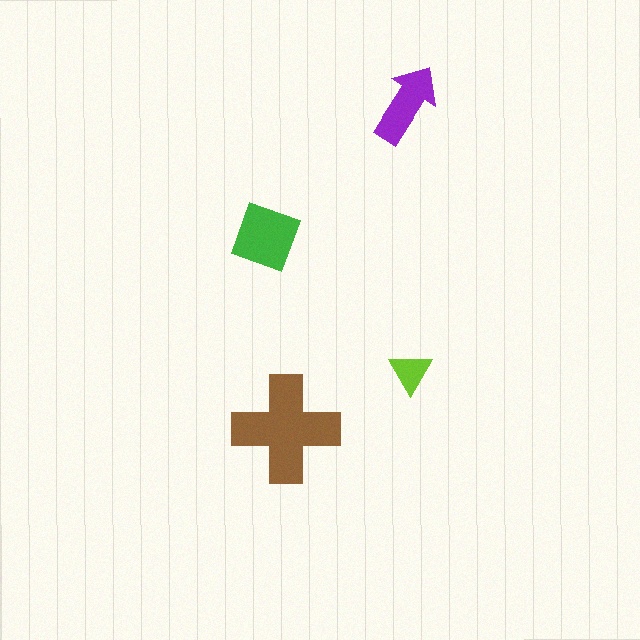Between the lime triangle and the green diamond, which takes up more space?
The green diamond.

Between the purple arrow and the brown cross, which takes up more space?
The brown cross.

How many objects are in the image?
There are 4 objects in the image.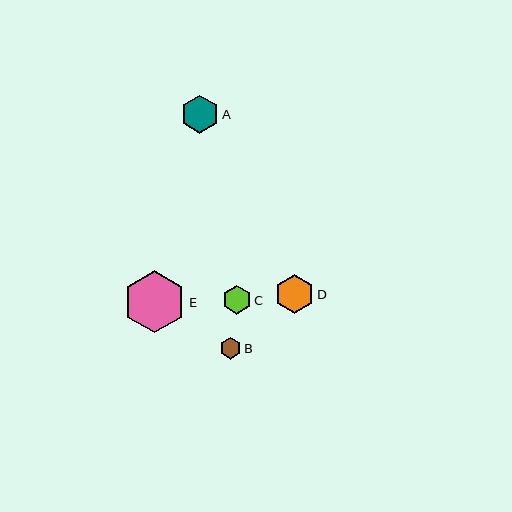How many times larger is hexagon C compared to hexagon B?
Hexagon C is approximately 1.3 times the size of hexagon B.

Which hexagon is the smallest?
Hexagon B is the smallest with a size of approximately 22 pixels.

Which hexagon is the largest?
Hexagon E is the largest with a size of approximately 62 pixels.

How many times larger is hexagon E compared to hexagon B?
Hexagon E is approximately 2.9 times the size of hexagon B.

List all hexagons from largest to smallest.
From largest to smallest: E, D, A, C, B.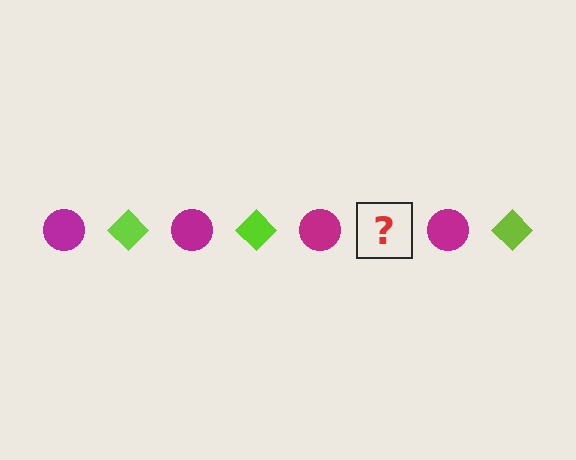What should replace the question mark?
The question mark should be replaced with a lime diamond.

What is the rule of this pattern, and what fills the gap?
The rule is that the pattern alternates between magenta circle and lime diamond. The gap should be filled with a lime diamond.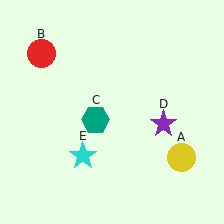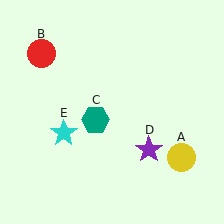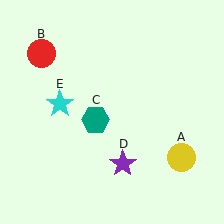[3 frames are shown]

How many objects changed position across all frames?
2 objects changed position: purple star (object D), cyan star (object E).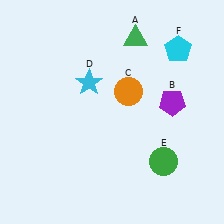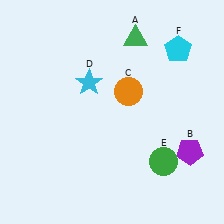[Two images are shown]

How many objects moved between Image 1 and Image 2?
1 object moved between the two images.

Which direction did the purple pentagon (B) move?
The purple pentagon (B) moved down.